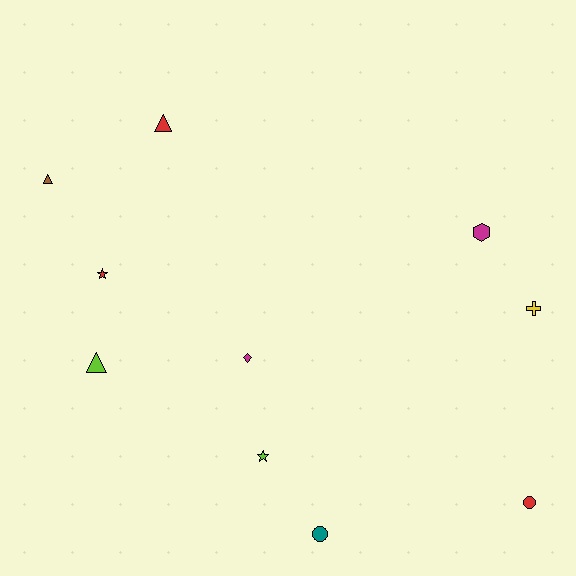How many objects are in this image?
There are 10 objects.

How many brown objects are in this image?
There is 1 brown object.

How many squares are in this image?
There are no squares.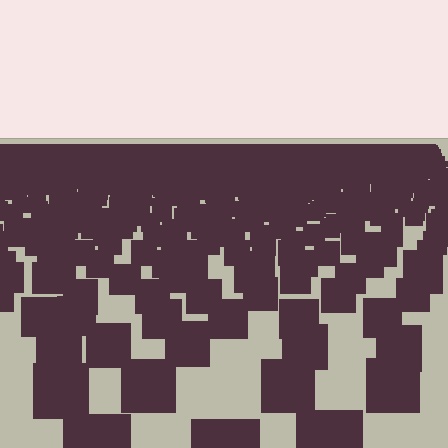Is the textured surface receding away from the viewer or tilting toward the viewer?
The surface is receding away from the viewer. Texture elements get smaller and denser toward the top.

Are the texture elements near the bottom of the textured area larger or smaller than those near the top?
Larger. Near the bottom, elements are closer to the viewer and appear at a bigger on-screen size.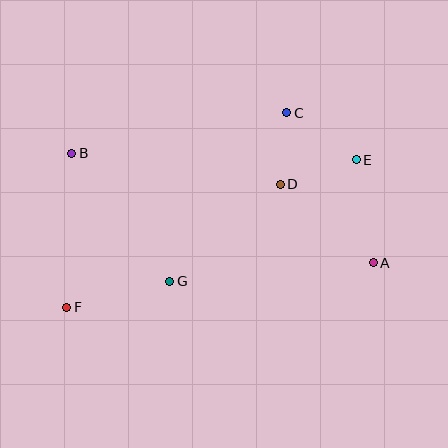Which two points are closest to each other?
Points C and D are closest to each other.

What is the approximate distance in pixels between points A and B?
The distance between A and B is approximately 321 pixels.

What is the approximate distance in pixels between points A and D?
The distance between A and D is approximately 122 pixels.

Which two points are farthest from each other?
Points E and F are farthest from each other.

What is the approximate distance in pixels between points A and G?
The distance between A and G is approximately 204 pixels.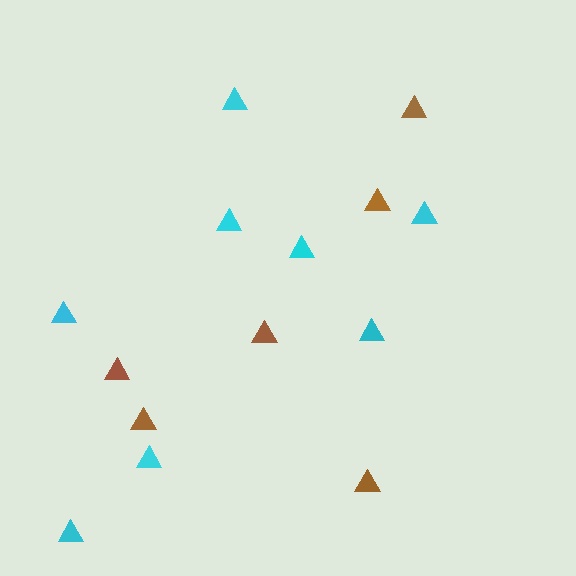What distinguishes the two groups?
There are 2 groups: one group of cyan triangles (8) and one group of brown triangles (6).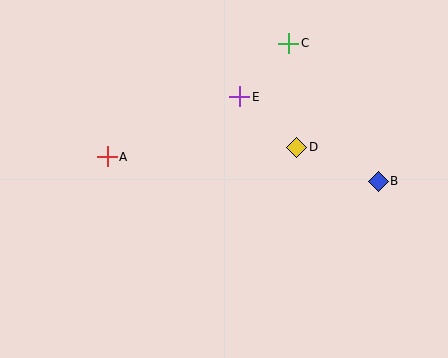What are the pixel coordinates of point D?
Point D is at (297, 147).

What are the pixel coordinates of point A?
Point A is at (107, 157).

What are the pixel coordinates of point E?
Point E is at (240, 97).